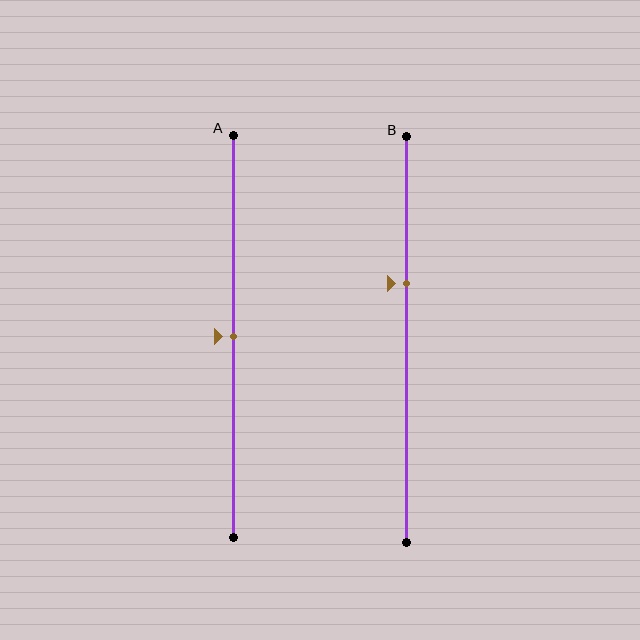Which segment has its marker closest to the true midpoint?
Segment A has its marker closest to the true midpoint.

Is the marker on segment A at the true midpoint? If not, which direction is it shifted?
Yes, the marker on segment A is at the true midpoint.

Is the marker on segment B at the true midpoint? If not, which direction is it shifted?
No, the marker on segment B is shifted upward by about 14% of the segment length.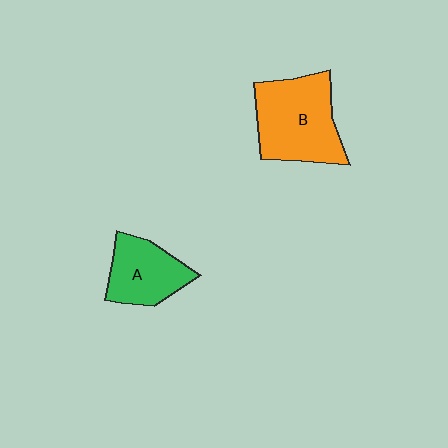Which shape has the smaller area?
Shape A (green).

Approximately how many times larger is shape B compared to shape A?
Approximately 1.5 times.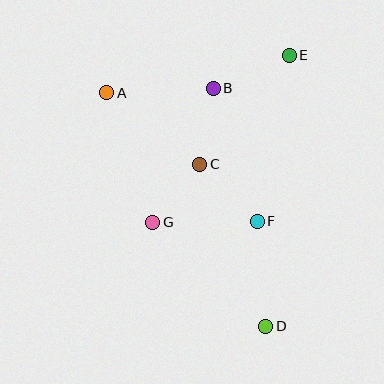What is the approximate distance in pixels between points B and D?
The distance between B and D is approximately 244 pixels.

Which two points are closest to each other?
Points C and G are closest to each other.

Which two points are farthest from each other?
Points A and D are farthest from each other.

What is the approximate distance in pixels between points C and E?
The distance between C and E is approximately 141 pixels.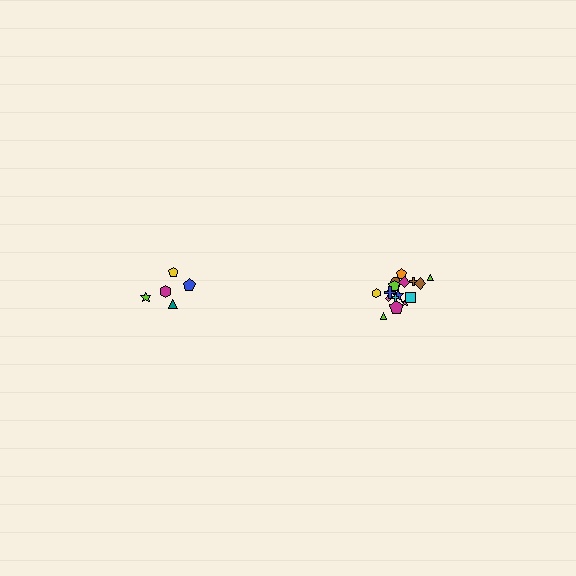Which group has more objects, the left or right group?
The right group.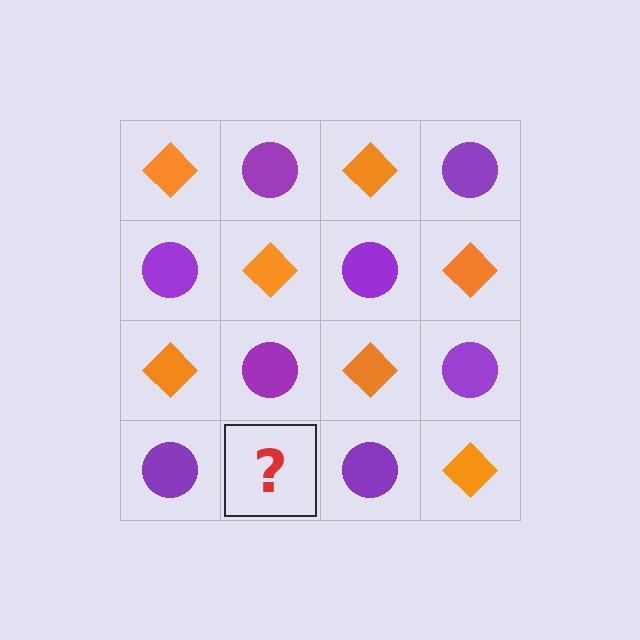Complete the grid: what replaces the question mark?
The question mark should be replaced with an orange diamond.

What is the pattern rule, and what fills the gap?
The rule is that it alternates orange diamond and purple circle in a checkerboard pattern. The gap should be filled with an orange diamond.